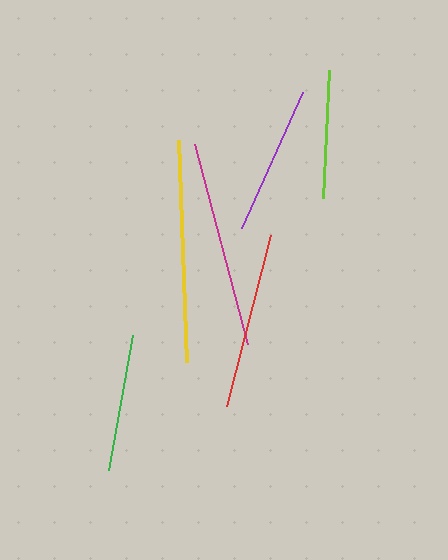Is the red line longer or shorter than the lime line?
The red line is longer than the lime line.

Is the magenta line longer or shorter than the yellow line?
The yellow line is longer than the magenta line.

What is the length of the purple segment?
The purple segment is approximately 149 pixels long.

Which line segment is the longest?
The yellow line is the longest at approximately 223 pixels.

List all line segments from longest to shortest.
From longest to shortest: yellow, magenta, red, purple, green, lime.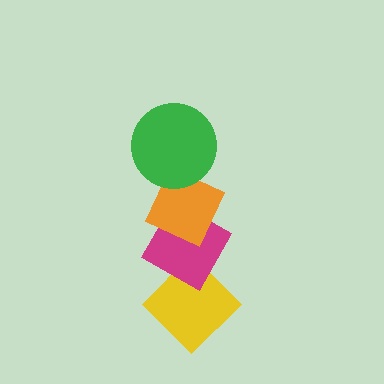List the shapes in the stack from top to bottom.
From top to bottom: the green circle, the orange diamond, the magenta diamond, the yellow diamond.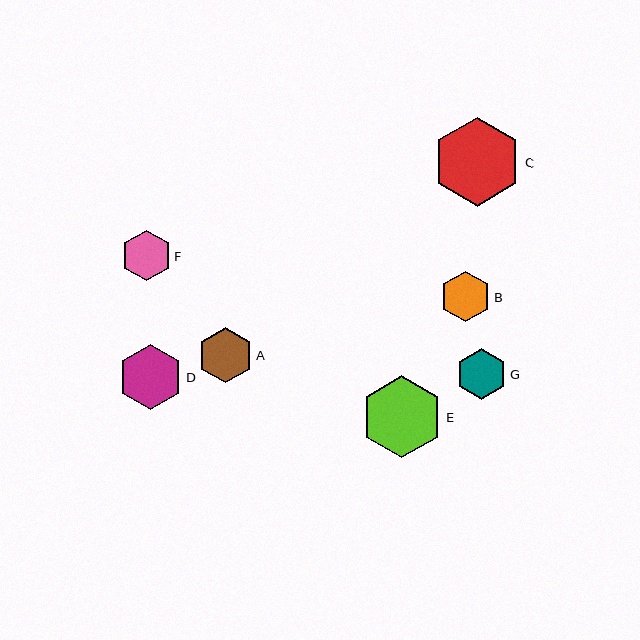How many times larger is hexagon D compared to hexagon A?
Hexagon D is approximately 1.2 times the size of hexagon A.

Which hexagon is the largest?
Hexagon C is the largest with a size of approximately 89 pixels.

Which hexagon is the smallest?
Hexagon G is the smallest with a size of approximately 50 pixels.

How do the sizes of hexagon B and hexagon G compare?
Hexagon B and hexagon G are approximately the same size.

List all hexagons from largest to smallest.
From largest to smallest: C, E, D, A, F, B, G.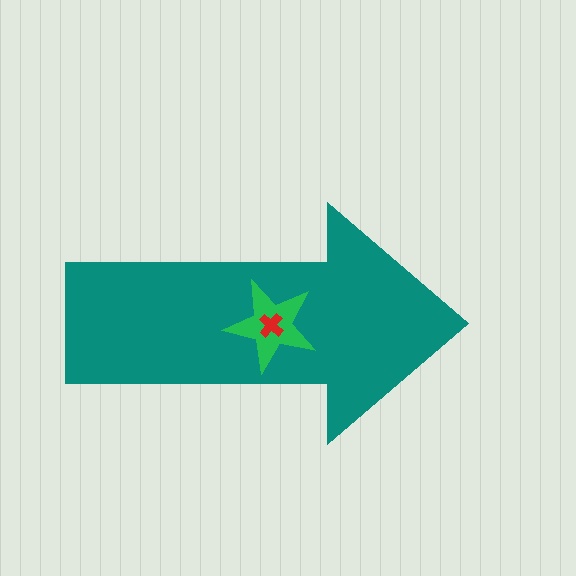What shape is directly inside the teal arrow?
The green star.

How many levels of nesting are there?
3.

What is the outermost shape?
The teal arrow.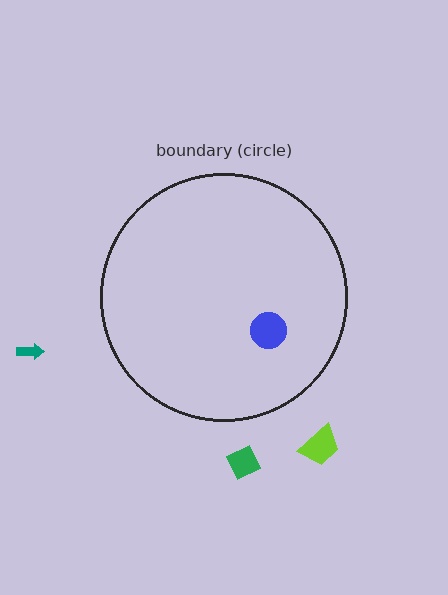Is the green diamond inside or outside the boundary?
Outside.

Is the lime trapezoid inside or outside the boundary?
Outside.